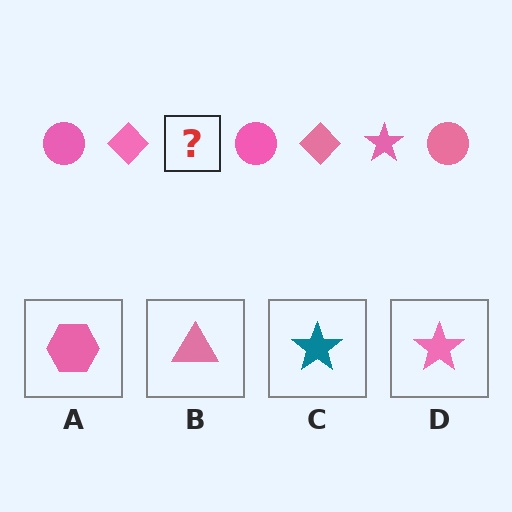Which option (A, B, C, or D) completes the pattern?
D.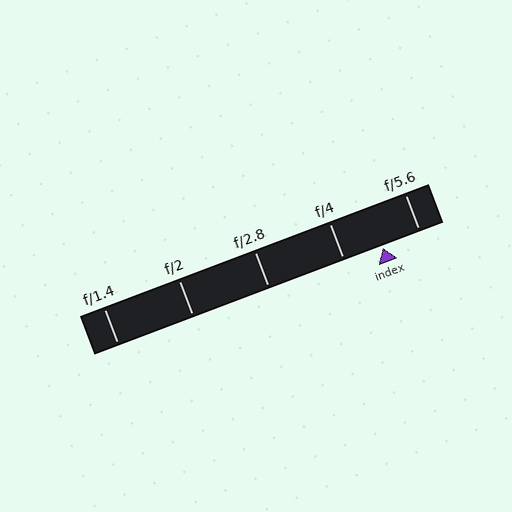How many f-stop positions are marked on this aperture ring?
There are 5 f-stop positions marked.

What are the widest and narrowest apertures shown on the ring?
The widest aperture shown is f/1.4 and the narrowest is f/5.6.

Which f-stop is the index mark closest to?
The index mark is closest to f/5.6.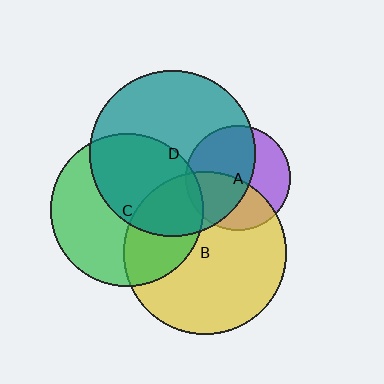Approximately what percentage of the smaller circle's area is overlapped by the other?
Approximately 35%.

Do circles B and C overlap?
Yes.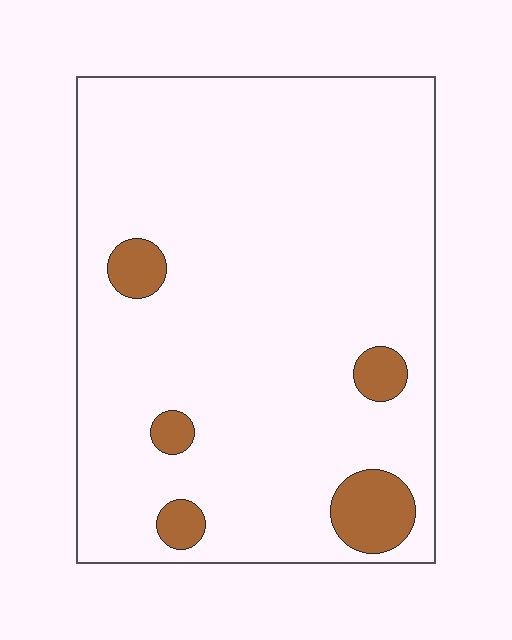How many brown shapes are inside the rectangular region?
5.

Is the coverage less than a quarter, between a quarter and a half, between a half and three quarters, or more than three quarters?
Less than a quarter.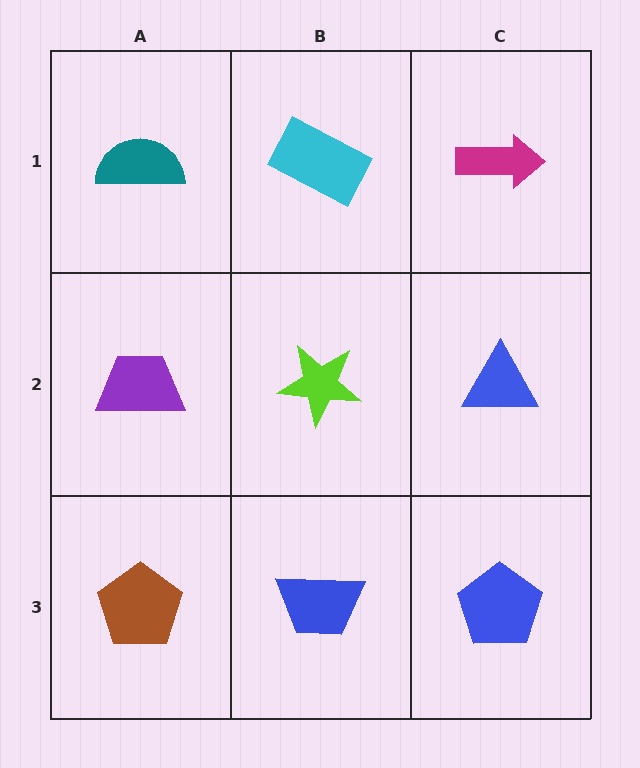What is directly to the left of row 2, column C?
A lime star.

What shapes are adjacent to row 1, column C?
A blue triangle (row 2, column C), a cyan rectangle (row 1, column B).